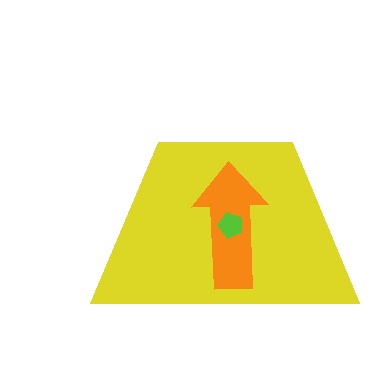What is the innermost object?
The lime pentagon.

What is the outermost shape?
The yellow trapezoid.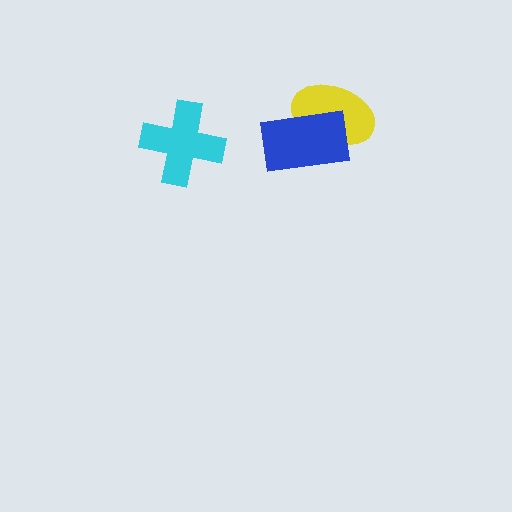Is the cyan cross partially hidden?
No, no other shape covers it.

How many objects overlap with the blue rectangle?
1 object overlaps with the blue rectangle.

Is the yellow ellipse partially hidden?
Yes, it is partially covered by another shape.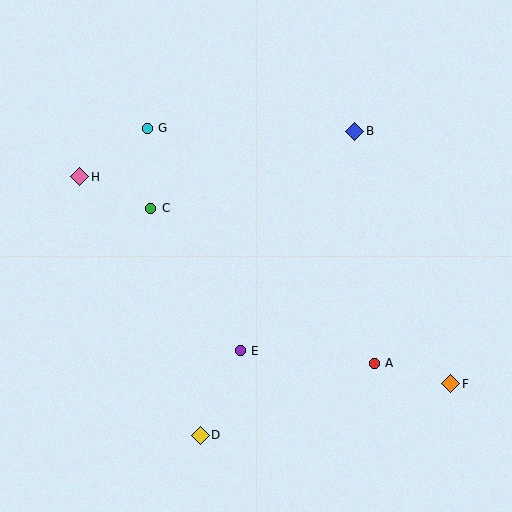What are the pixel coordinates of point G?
Point G is at (147, 128).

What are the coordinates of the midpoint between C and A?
The midpoint between C and A is at (262, 286).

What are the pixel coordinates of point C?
Point C is at (151, 208).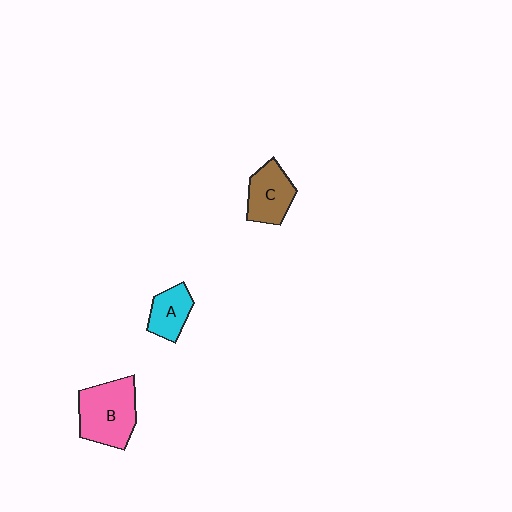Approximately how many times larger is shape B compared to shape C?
Approximately 1.4 times.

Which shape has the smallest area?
Shape A (cyan).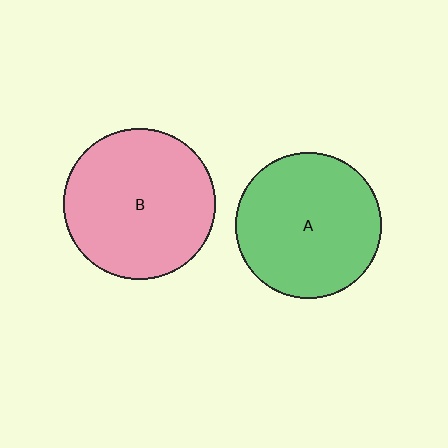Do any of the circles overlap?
No, none of the circles overlap.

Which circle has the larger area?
Circle B (pink).